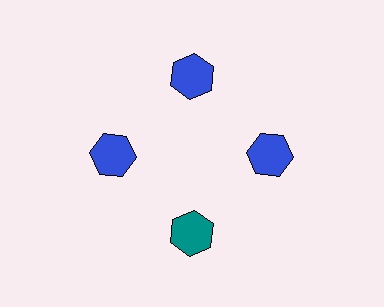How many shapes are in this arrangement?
There are 4 shapes arranged in a ring pattern.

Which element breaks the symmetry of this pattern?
The teal hexagon at roughly the 6 o'clock position breaks the symmetry. All other shapes are blue hexagons.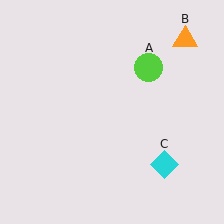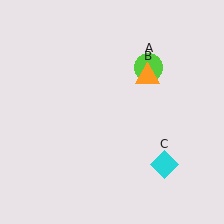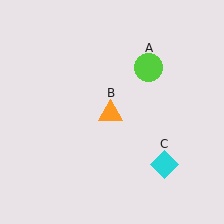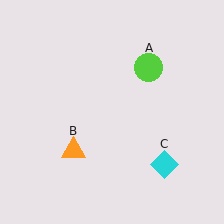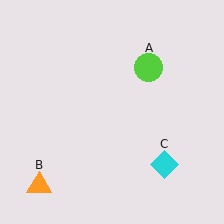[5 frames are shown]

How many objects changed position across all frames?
1 object changed position: orange triangle (object B).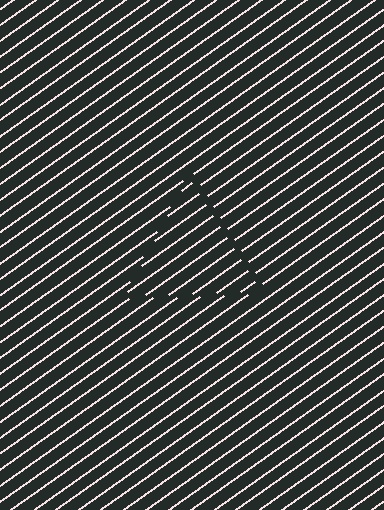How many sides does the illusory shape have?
3 sides — the line-ends trace a triangle.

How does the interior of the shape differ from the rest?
The interior of the shape contains the same grating, shifted by half a period — the contour is defined by the phase discontinuity where line-ends from the inner and outer gratings abut.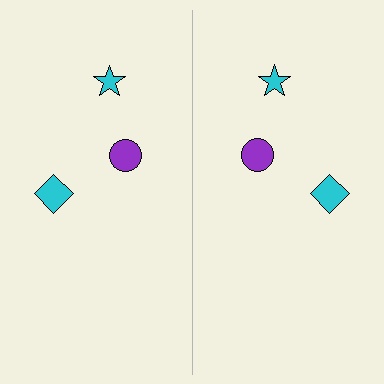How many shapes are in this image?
There are 6 shapes in this image.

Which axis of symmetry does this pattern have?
The pattern has a vertical axis of symmetry running through the center of the image.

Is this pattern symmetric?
Yes, this pattern has bilateral (reflection) symmetry.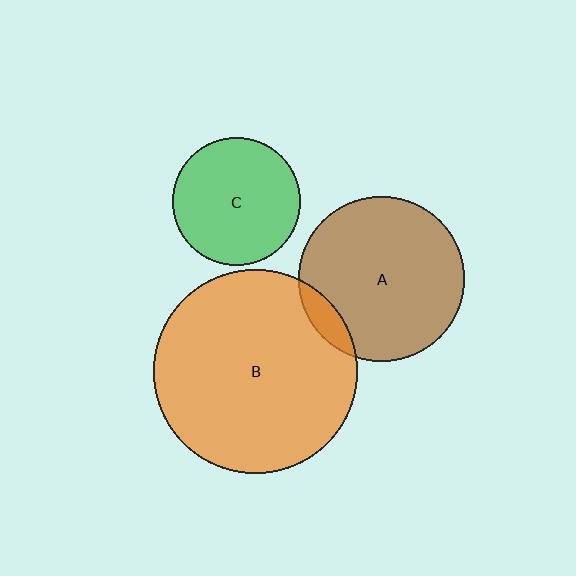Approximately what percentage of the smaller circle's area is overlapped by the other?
Approximately 10%.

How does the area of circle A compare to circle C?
Approximately 1.7 times.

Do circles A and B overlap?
Yes.